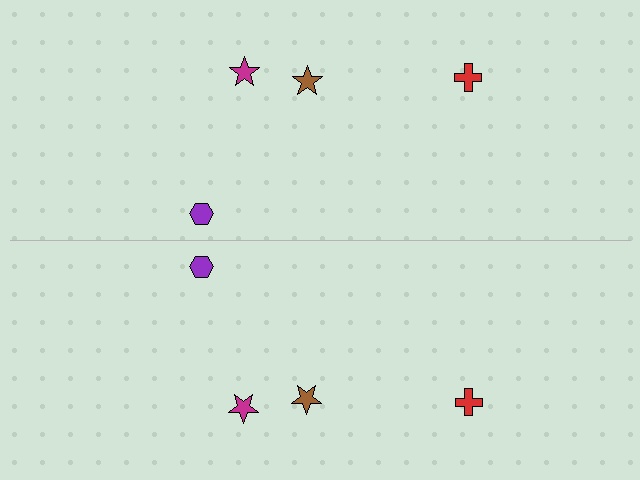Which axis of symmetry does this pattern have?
The pattern has a horizontal axis of symmetry running through the center of the image.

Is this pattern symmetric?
Yes, this pattern has bilateral (reflection) symmetry.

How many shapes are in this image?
There are 8 shapes in this image.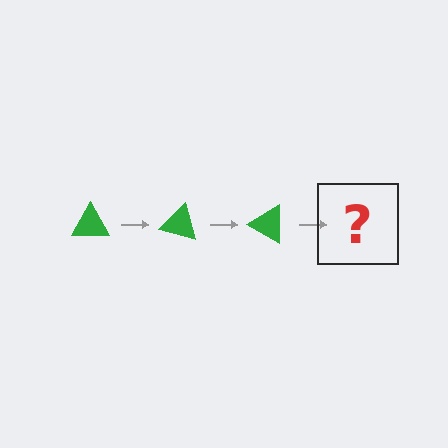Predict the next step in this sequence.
The next step is a green triangle rotated 45 degrees.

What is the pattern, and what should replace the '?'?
The pattern is that the triangle rotates 15 degrees each step. The '?' should be a green triangle rotated 45 degrees.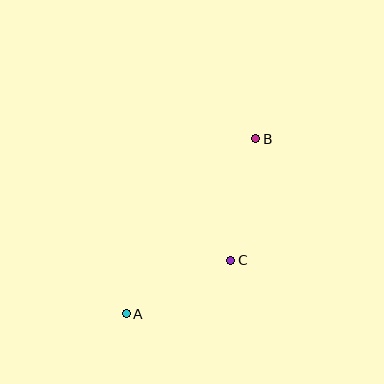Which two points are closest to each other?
Points A and C are closest to each other.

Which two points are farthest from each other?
Points A and B are farthest from each other.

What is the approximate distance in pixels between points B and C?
The distance between B and C is approximately 124 pixels.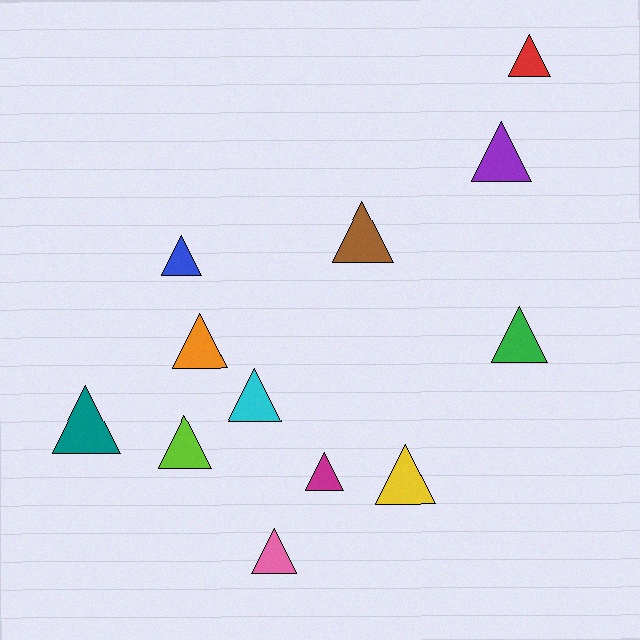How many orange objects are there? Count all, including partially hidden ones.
There is 1 orange object.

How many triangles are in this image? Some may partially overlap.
There are 12 triangles.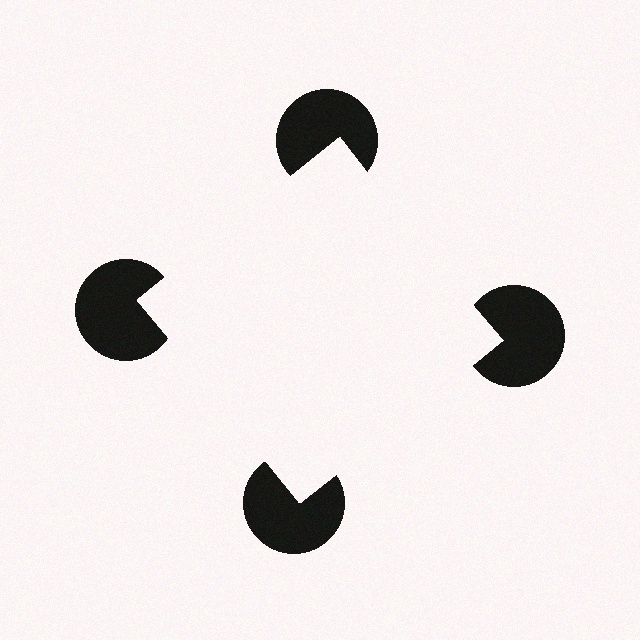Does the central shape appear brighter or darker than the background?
It typically appears slightly brighter than the background, even though no actual brightness change is drawn.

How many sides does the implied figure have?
4 sides.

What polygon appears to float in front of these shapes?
An illusory square — its edges are inferred from the aligned wedge cuts in the pac-man discs, not physically drawn.